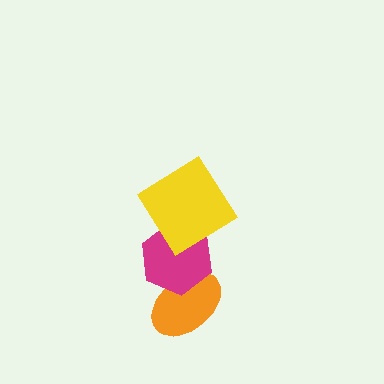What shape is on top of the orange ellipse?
The magenta hexagon is on top of the orange ellipse.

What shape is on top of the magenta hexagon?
The yellow diamond is on top of the magenta hexagon.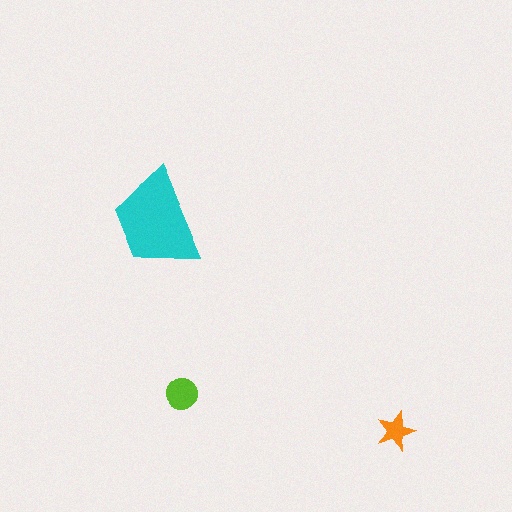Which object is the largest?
The cyan trapezoid.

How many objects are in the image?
There are 3 objects in the image.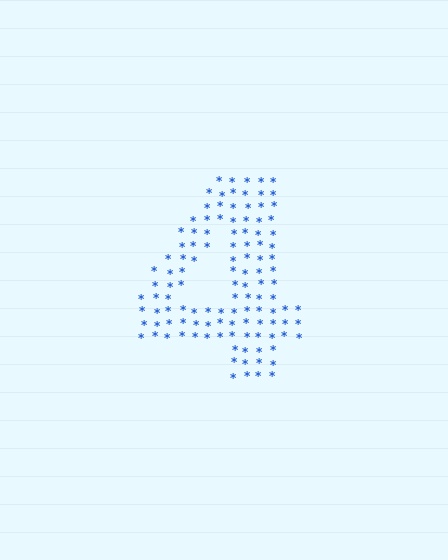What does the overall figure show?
The overall figure shows the digit 4.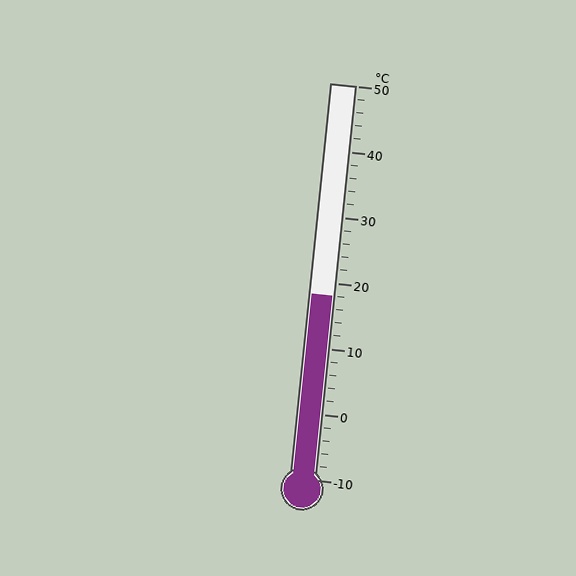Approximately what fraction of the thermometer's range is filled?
The thermometer is filled to approximately 45% of its range.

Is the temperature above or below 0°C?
The temperature is above 0°C.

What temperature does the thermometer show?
The thermometer shows approximately 18°C.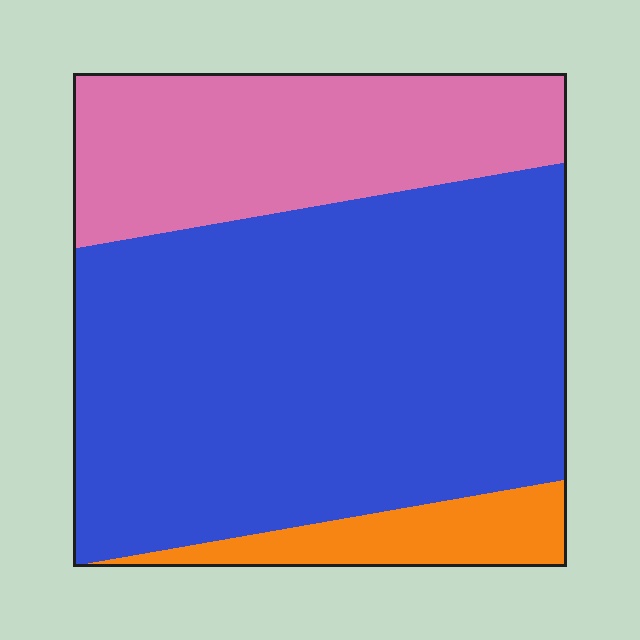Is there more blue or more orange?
Blue.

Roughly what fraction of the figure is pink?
Pink takes up between a sixth and a third of the figure.